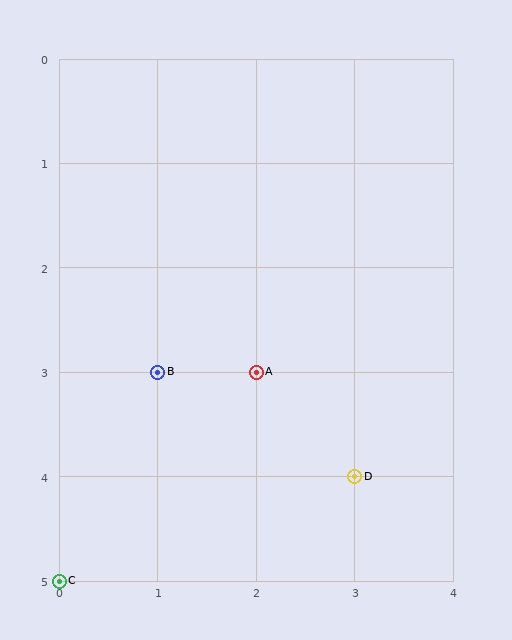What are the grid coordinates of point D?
Point D is at grid coordinates (3, 4).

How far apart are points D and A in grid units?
Points D and A are 1 column and 1 row apart (about 1.4 grid units diagonally).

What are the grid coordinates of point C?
Point C is at grid coordinates (0, 5).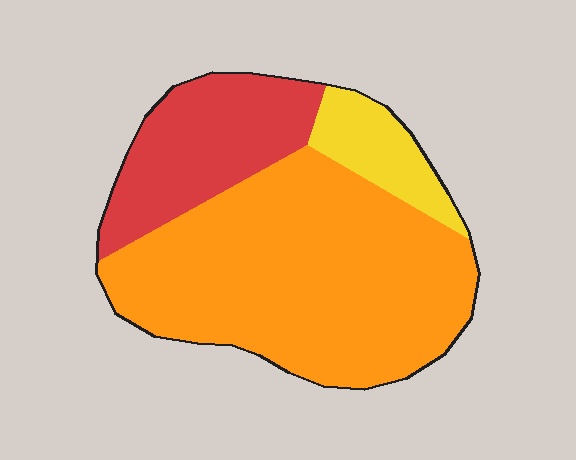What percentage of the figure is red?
Red takes up about one quarter (1/4) of the figure.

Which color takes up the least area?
Yellow, at roughly 10%.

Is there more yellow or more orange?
Orange.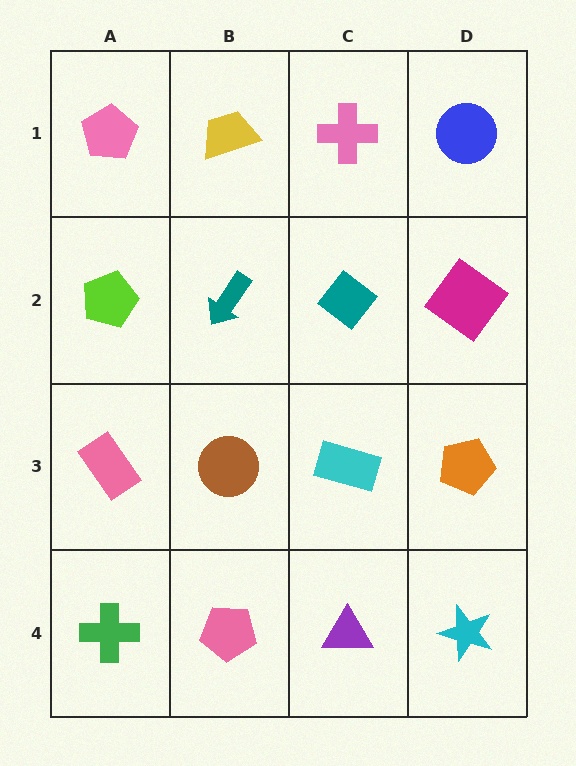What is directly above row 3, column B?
A teal arrow.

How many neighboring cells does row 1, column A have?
2.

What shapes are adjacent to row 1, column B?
A teal arrow (row 2, column B), a pink pentagon (row 1, column A), a pink cross (row 1, column C).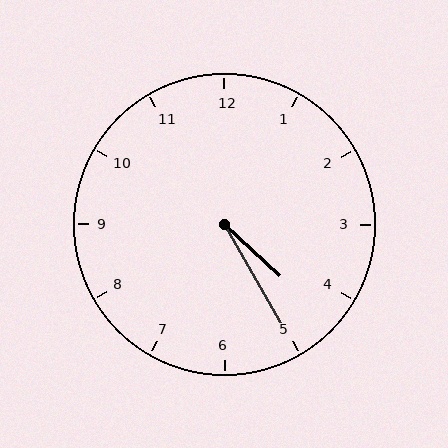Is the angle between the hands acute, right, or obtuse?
It is acute.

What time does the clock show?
4:25.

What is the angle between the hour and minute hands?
Approximately 18 degrees.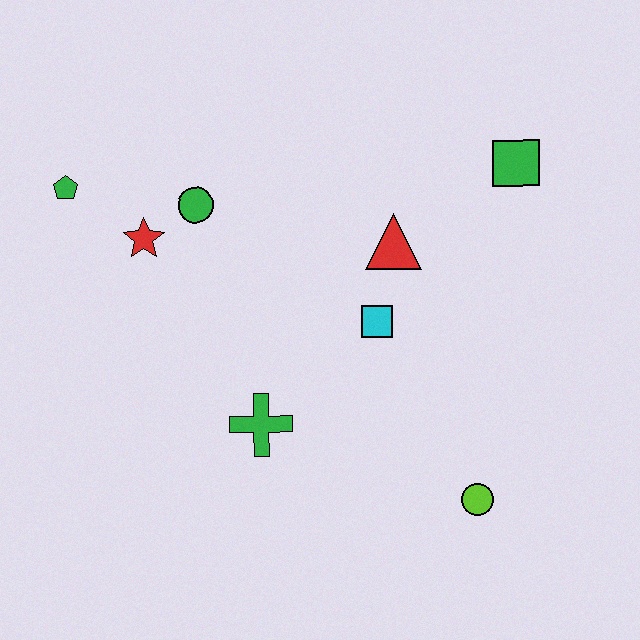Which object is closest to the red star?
The green circle is closest to the red star.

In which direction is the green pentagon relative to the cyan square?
The green pentagon is to the left of the cyan square.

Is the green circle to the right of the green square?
No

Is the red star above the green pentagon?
No